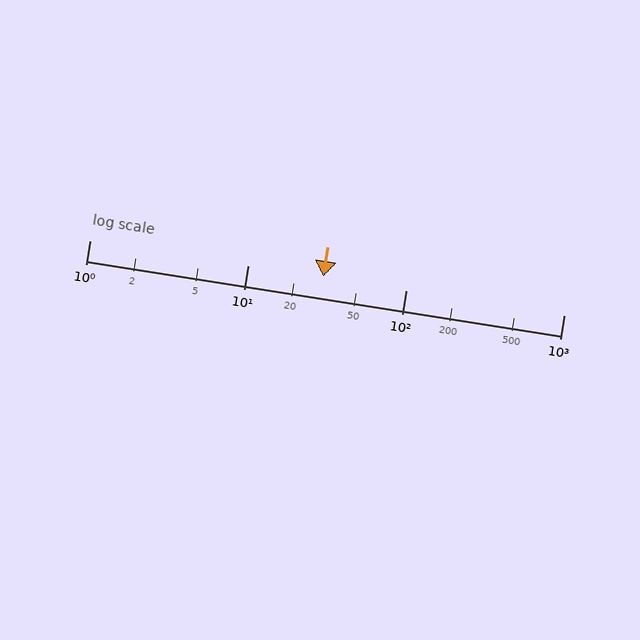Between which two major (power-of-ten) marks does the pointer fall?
The pointer is between 10 and 100.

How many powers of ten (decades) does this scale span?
The scale spans 3 decades, from 1 to 1000.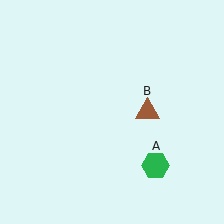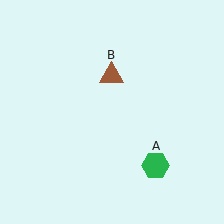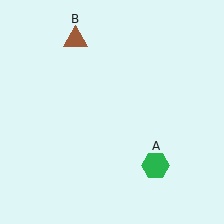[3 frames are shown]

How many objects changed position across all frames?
1 object changed position: brown triangle (object B).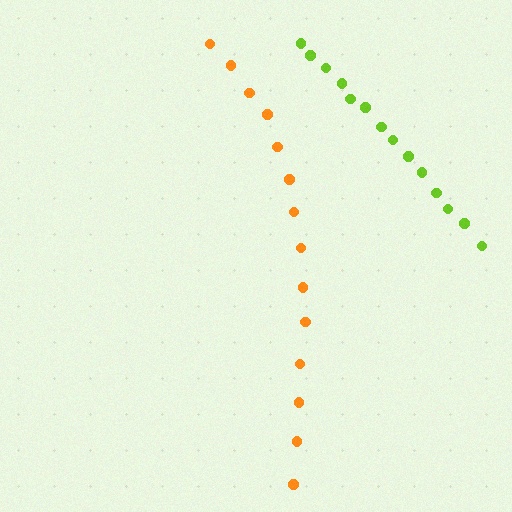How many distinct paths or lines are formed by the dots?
There are 2 distinct paths.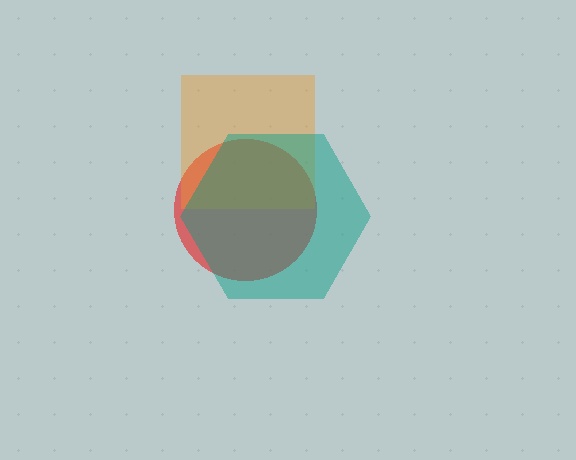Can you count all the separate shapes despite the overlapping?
Yes, there are 3 separate shapes.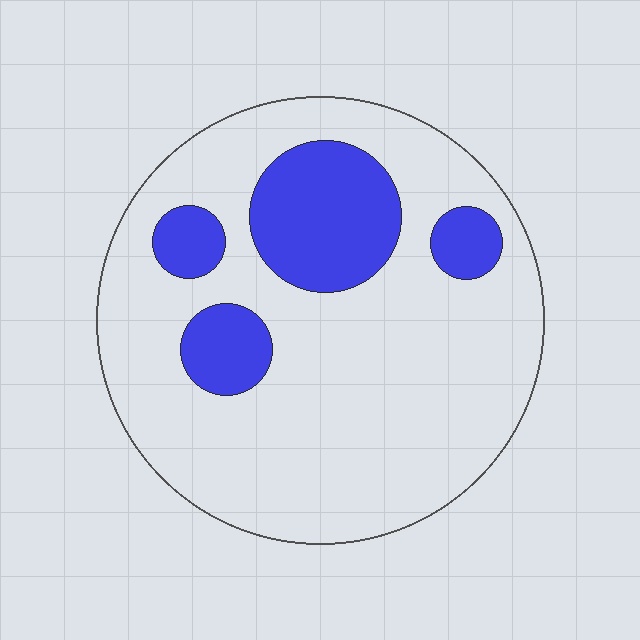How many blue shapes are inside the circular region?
4.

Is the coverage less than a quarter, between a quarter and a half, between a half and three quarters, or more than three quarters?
Less than a quarter.